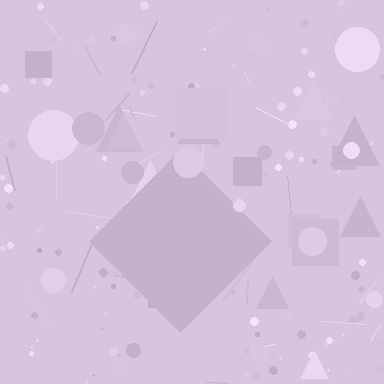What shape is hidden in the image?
A diamond is hidden in the image.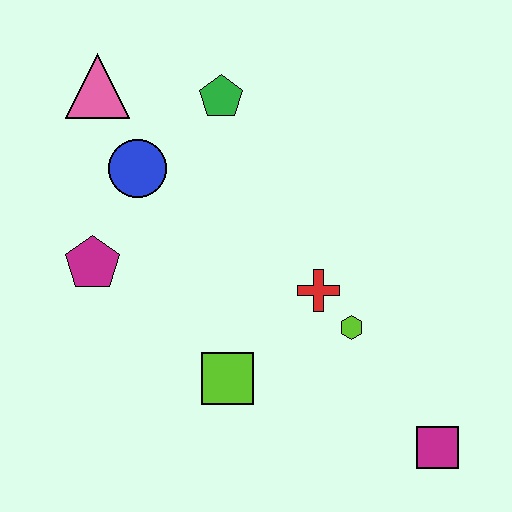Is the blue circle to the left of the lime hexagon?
Yes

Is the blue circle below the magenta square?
No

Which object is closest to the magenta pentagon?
The blue circle is closest to the magenta pentagon.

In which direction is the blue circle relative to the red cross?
The blue circle is to the left of the red cross.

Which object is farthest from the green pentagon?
The magenta square is farthest from the green pentagon.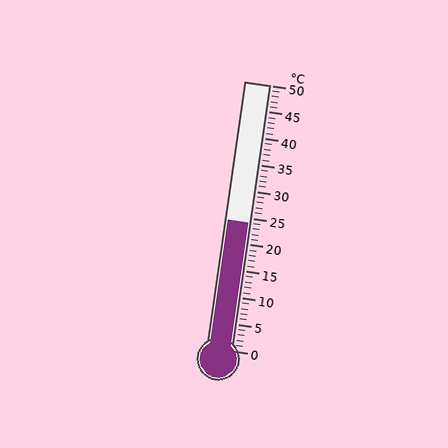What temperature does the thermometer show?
The thermometer shows approximately 24°C.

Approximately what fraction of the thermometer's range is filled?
The thermometer is filled to approximately 50% of its range.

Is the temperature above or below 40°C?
The temperature is below 40°C.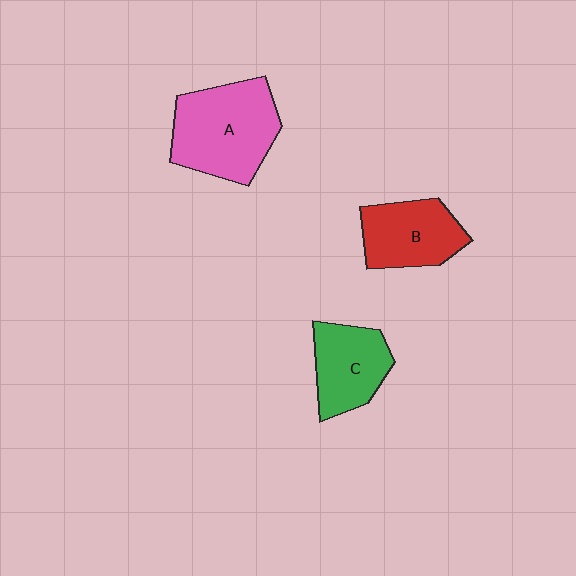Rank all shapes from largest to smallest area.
From largest to smallest: A (pink), B (red), C (green).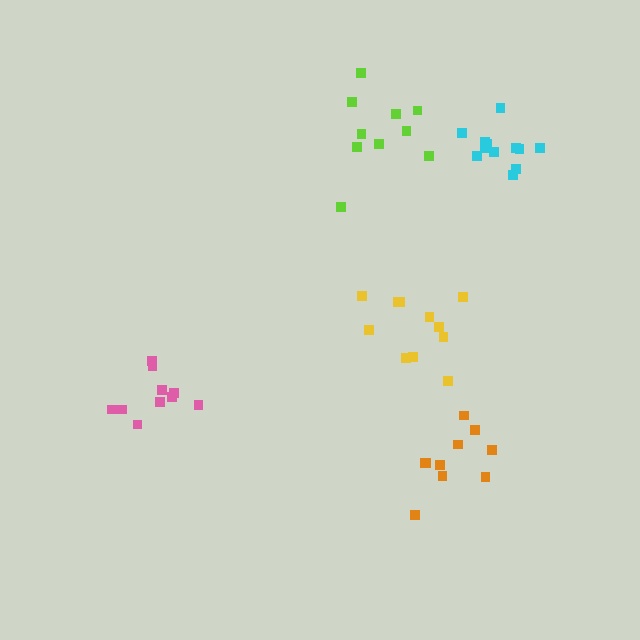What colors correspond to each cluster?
The clusters are colored: lime, orange, pink, yellow, cyan.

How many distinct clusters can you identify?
There are 5 distinct clusters.